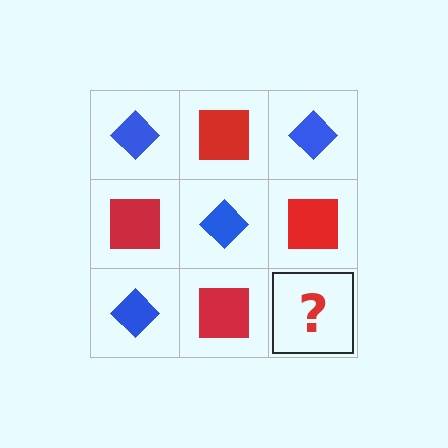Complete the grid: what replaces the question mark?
The question mark should be replaced with a blue diamond.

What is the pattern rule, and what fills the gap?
The rule is that it alternates blue diamond and red square in a checkerboard pattern. The gap should be filled with a blue diamond.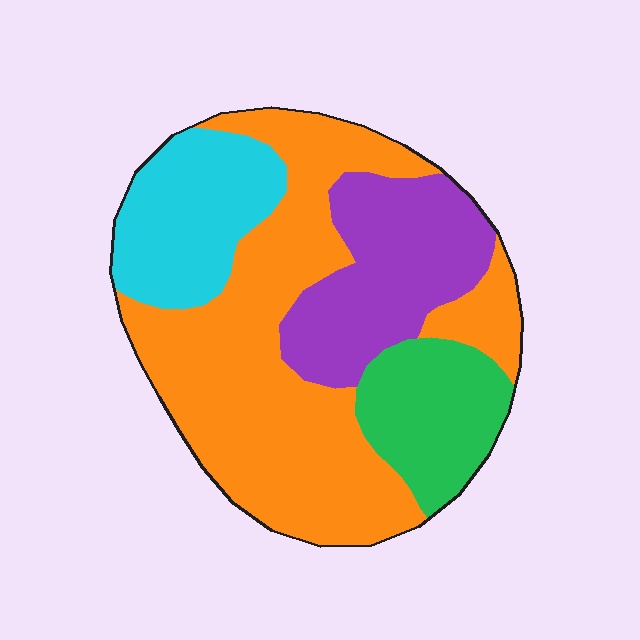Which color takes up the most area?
Orange, at roughly 50%.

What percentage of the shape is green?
Green takes up less than a quarter of the shape.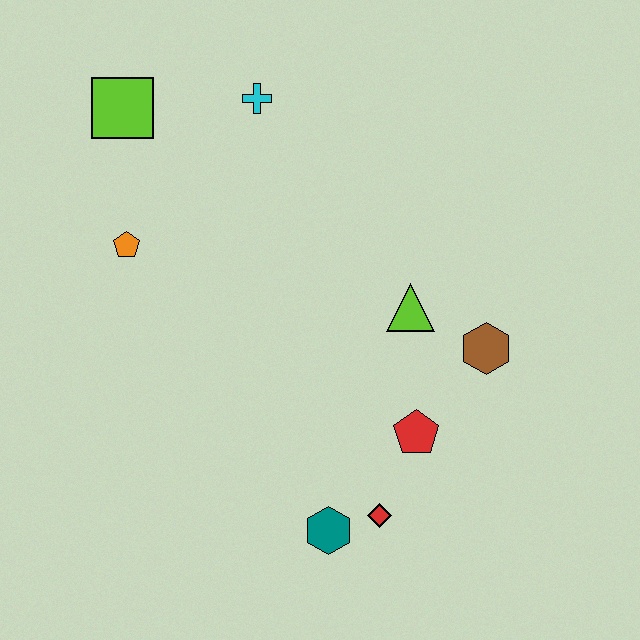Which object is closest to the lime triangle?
The brown hexagon is closest to the lime triangle.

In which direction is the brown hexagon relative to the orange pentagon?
The brown hexagon is to the right of the orange pentagon.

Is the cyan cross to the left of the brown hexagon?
Yes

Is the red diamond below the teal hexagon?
No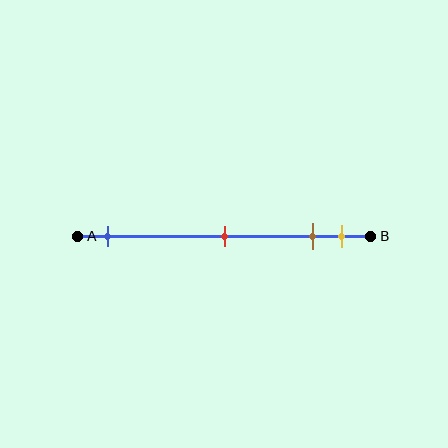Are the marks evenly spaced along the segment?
No, the marks are not evenly spaced.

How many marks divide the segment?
There are 4 marks dividing the segment.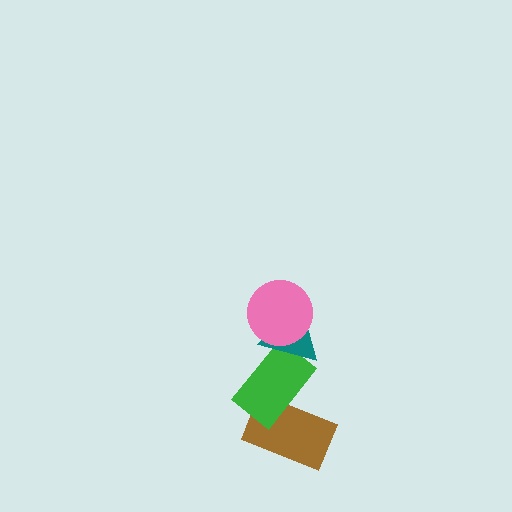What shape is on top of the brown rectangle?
The green rectangle is on top of the brown rectangle.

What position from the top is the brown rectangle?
The brown rectangle is 4th from the top.